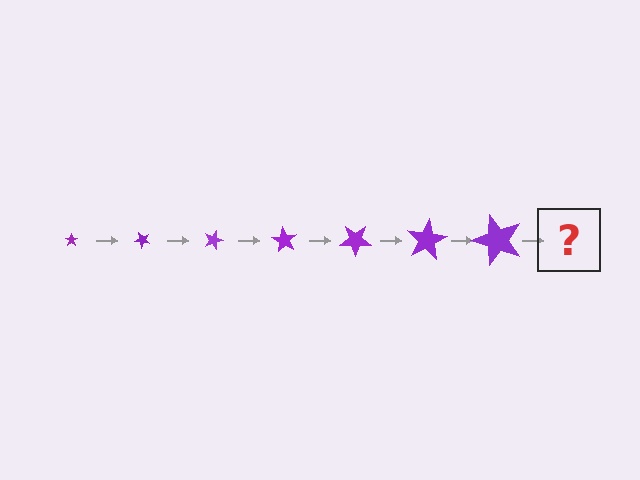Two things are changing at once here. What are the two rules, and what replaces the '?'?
The two rules are that the star grows larger each step and it rotates 45 degrees each step. The '?' should be a star, larger than the previous one and rotated 315 degrees from the start.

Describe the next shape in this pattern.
It should be a star, larger than the previous one and rotated 315 degrees from the start.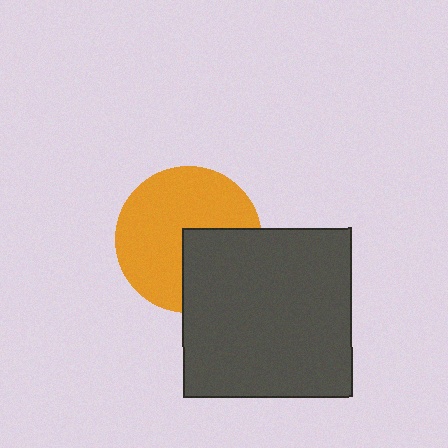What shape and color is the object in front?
The object in front is a dark gray square.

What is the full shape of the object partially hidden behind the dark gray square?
The partially hidden object is an orange circle.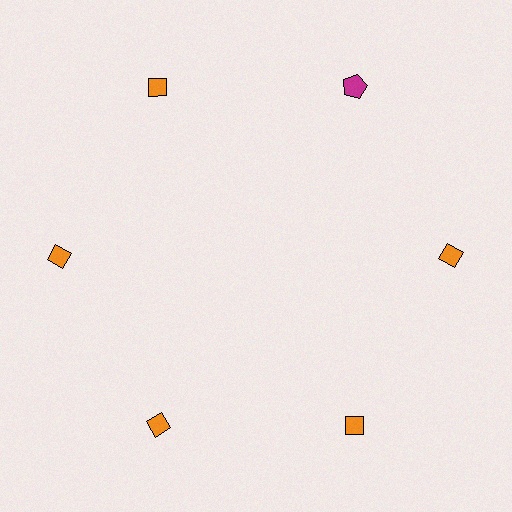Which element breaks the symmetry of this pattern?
The magenta pentagon at roughly the 1 o'clock position breaks the symmetry. All other shapes are orange diamonds.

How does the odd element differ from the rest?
It differs in both color (magenta instead of orange) and shape (pentagon instead of diamond).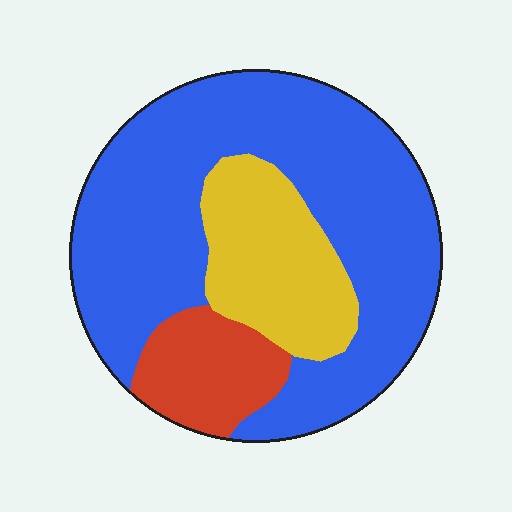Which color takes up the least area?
Red, at roughly 15%.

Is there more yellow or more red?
Yellow.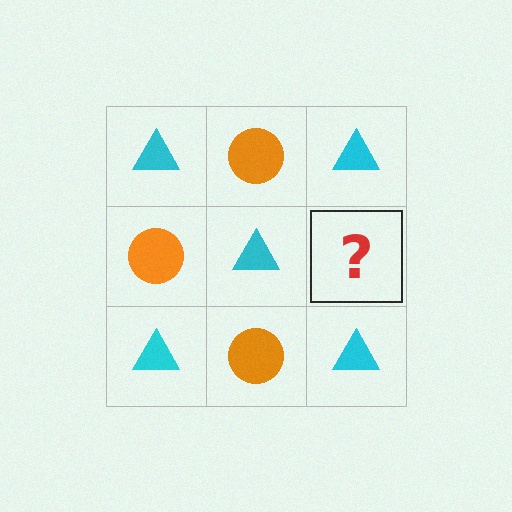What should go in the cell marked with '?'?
The missing cell should contain an orange circle.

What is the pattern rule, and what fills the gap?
The rule is that it alternates cyan triangle and orange circle in a checkerboard pattern. The gap should be filled with an orange circle.